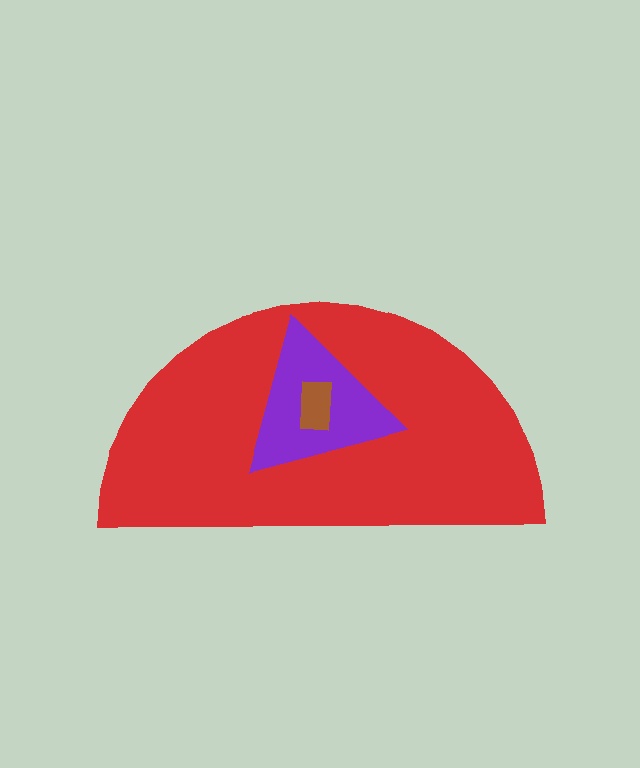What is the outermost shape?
The red semicircle.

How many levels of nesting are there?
3.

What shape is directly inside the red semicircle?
The purple triangle.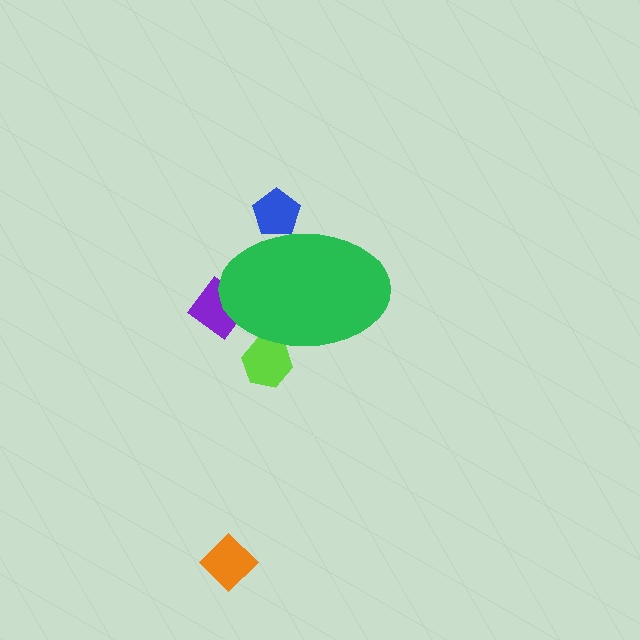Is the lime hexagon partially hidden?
Yes, the lime hexagon is partially hidden behind the green ellipse.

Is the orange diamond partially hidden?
No, the orange diamond is fully visible.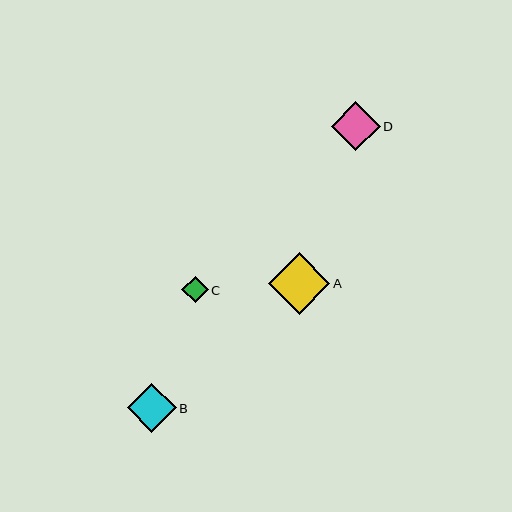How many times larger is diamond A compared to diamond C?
Diamond A is approximately 2.3 times the size of diamond C.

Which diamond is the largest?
Diamond A is the largest with a size of approximately 62 pixels.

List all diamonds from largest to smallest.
From largest to smallest: A, B, D, C.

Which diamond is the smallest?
Diamond C is the smallest with a size of approximately 27 pixels.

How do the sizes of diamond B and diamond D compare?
Diamond B and diamond D are approximately the same size.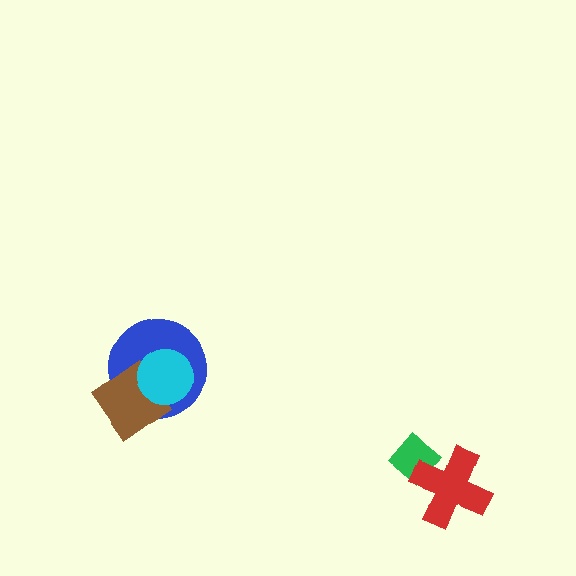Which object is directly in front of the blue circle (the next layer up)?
The brown diamond is directly in front of the blue circle.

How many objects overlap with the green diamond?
1 object overlaps with the green diamond.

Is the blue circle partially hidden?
Yes, it is partially covered by another shape.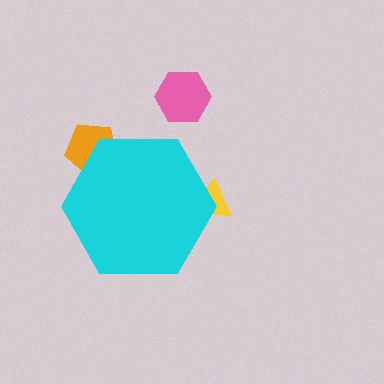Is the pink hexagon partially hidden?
No, the pink hexagon is fully visible.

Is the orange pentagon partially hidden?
Yes, the orange pentagon is partially hidden behind the cyan hexagon.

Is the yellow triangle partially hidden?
Yes, the yellow triangle is partially hidden behind the cyan hexagon.